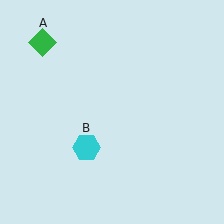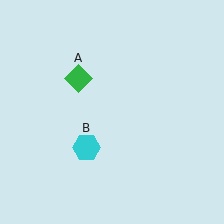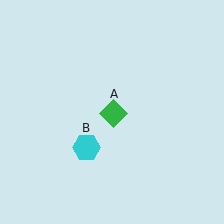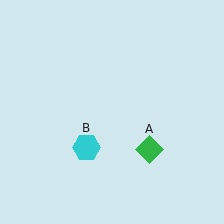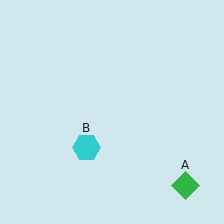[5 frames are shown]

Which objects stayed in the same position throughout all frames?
Cyan hexagon (object B) remained stationary.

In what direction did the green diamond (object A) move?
The green diamond (object A) moved down and to the right.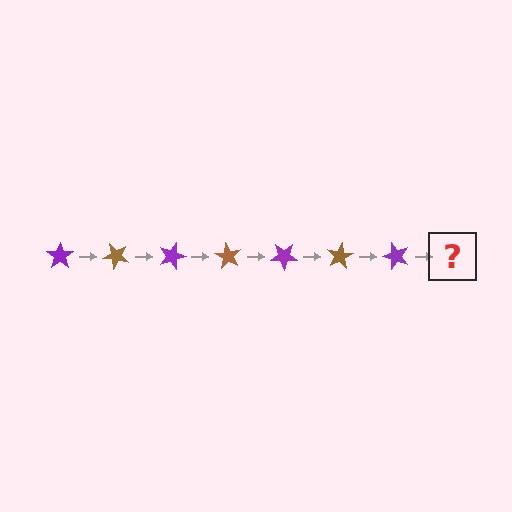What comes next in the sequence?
The next element should be a brown star, rotated 315 degrees from the start.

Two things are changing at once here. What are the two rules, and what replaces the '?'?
The two rules are that it rotates 45 degrees each step and the color cycles through purple and brown. The '?' should be a brown star, rotated 315 degrees from the start.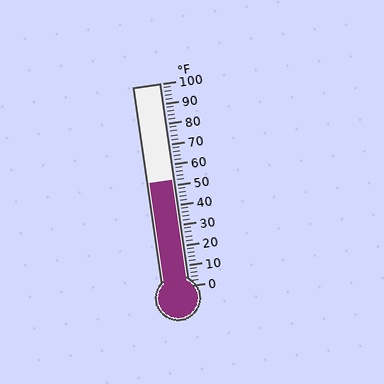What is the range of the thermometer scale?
The thermometer scale ranges from 0°F to 100°F.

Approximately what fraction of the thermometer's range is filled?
The thermometer is filled to approximately 50% of its range.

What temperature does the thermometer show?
The thermometer shows approximately 52°F.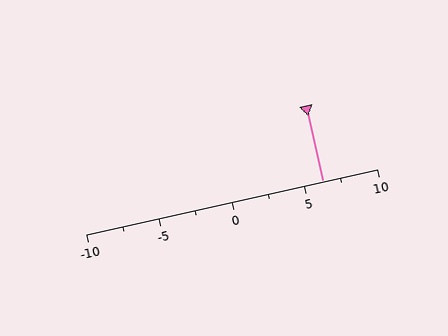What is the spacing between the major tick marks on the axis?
The major ticks are spaced 5 apart.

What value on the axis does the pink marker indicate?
The marker indicates approximately 6.2.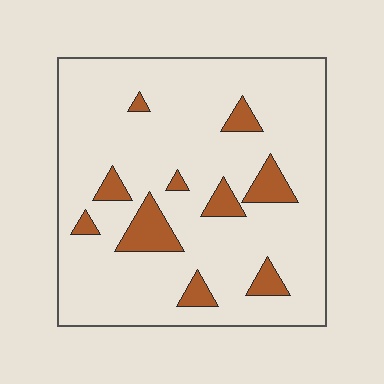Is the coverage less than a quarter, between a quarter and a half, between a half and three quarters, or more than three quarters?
Less than a quarter.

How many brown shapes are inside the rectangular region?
10.